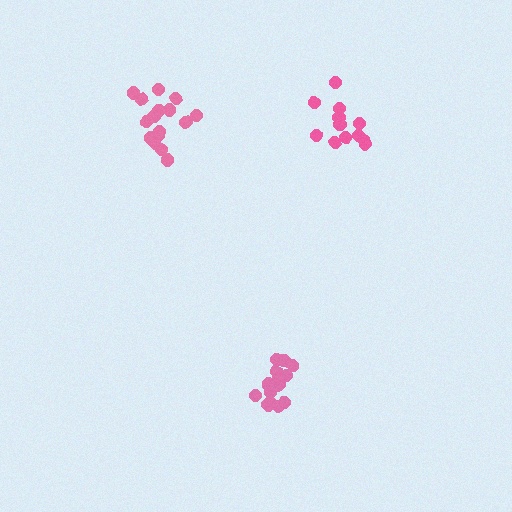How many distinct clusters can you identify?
There are 3 distinct clusters.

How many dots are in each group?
Group 1: 16 dots, Group 2: 16 dots, Group 3: 12 dots (44 total).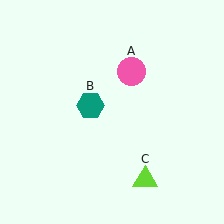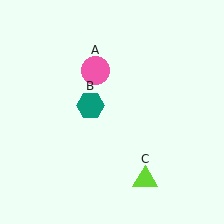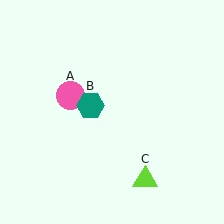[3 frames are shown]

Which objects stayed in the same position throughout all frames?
Teal hexagon (object B) and lime triangle (object C) remained stationary.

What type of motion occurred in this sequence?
The pink circle (object A) rotated counterclockwise around the center of the scene.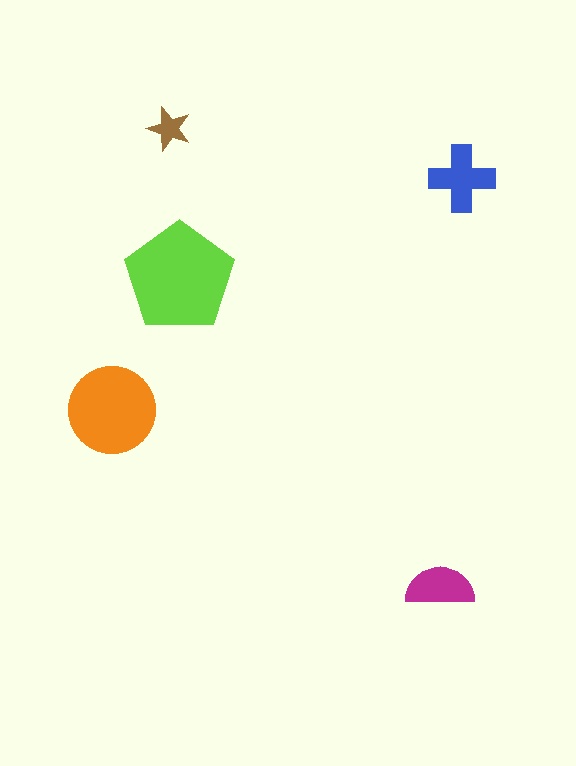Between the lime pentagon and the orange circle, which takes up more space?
The lime pentagon.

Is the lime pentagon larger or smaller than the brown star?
Larger.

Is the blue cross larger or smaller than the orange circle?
Smaller.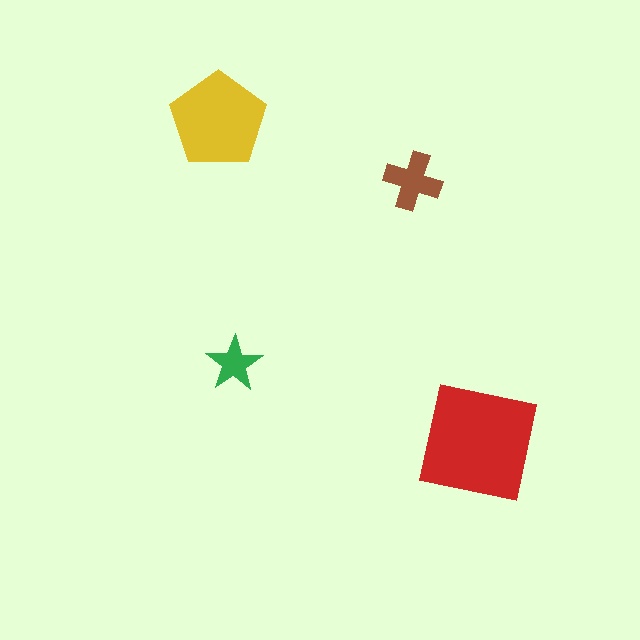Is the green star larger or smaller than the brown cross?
Smaller.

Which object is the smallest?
The green star.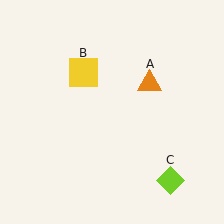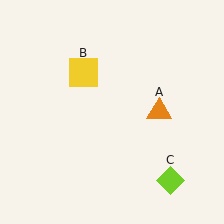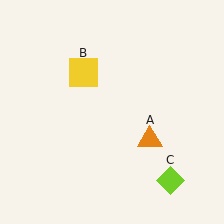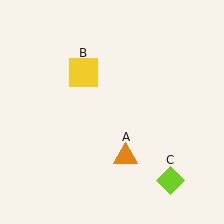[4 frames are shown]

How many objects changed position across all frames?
1 object changed position: orange triangle (object A).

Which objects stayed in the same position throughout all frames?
Yellow square (object B) and lime diamond (object C) remained stationary.